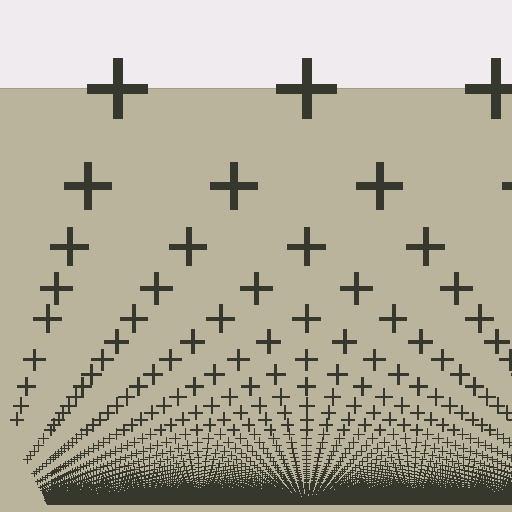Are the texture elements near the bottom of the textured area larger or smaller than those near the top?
Smaller. The gradient is inverted — elements near the bottom are smaller and denser.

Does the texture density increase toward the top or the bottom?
Density increases toward the bottom.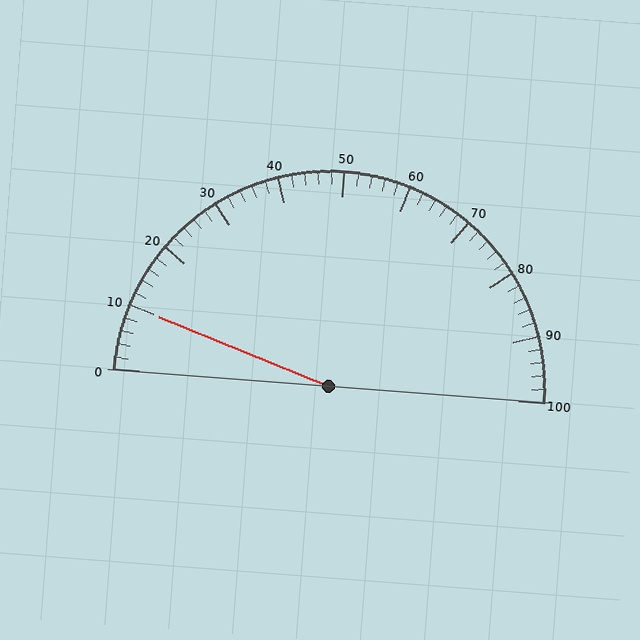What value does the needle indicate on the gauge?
The needle indicates approximately 10.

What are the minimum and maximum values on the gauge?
The gauge ranges from 0 to 100.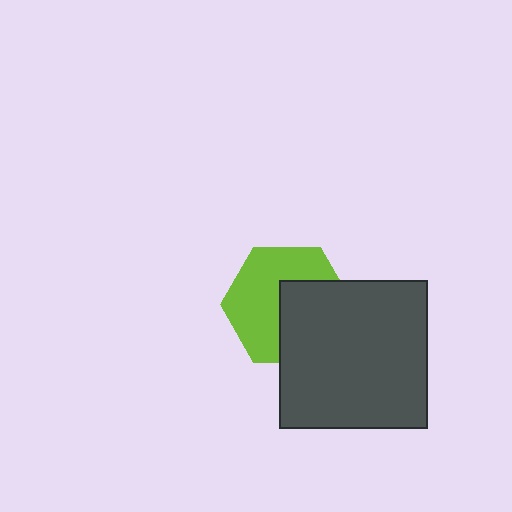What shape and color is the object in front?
The object in front is a dark gray square.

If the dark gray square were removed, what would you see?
You would see the complete lime hexagon.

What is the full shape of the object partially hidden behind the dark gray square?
The partially hidden object is a lime hexagon.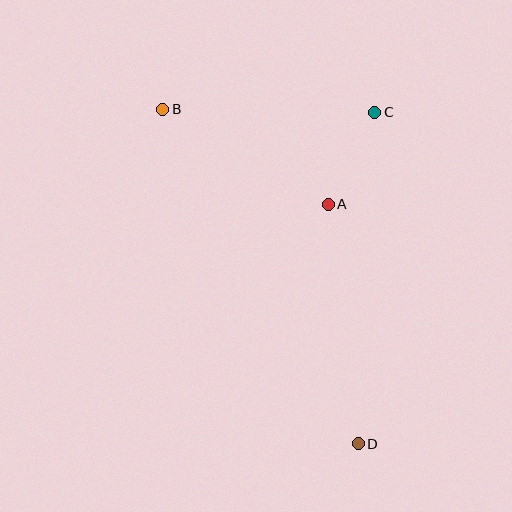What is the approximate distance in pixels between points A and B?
The distance between A and B is approximately 191 pixels.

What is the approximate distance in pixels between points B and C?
The distance between B and C is approximately 212 pixels.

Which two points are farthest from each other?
Points B and D are farthest from each other.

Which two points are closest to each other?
Points A and C are closest to each other.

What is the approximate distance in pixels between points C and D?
The distance between C and D is approximately 332 pixels.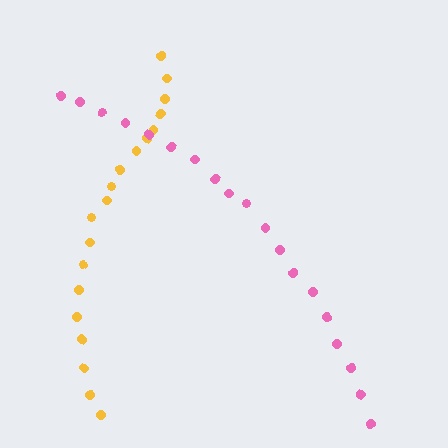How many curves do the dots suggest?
There are 2 distinct paths.